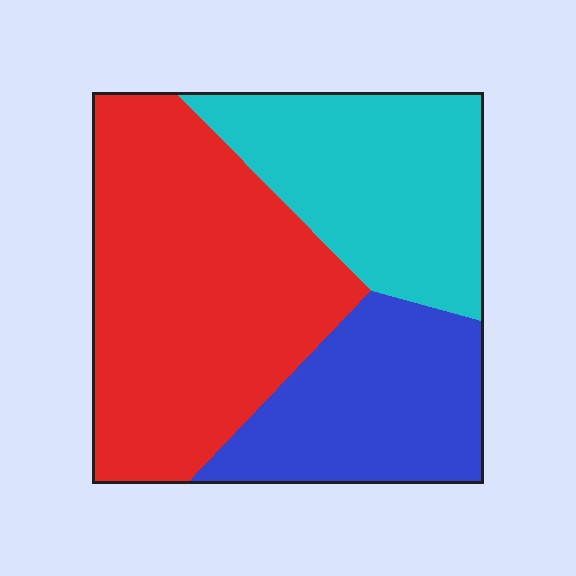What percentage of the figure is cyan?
Cyan covers 28% of the figure.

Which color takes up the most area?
Red, at roughly 45%.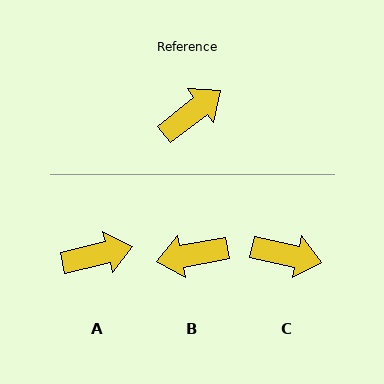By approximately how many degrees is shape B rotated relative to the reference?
Approximately 153 degrees counter-clockwise.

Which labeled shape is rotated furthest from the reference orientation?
B, about 153 degrees away.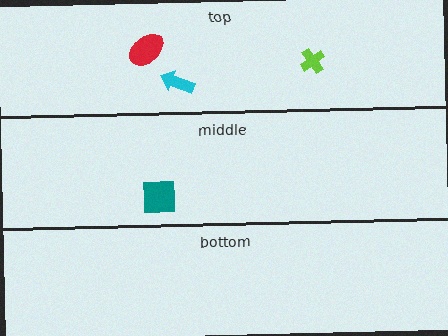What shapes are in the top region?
The cyan arrow, the red ellipse, the lime cross.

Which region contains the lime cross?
The top region.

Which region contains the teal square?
The middle region.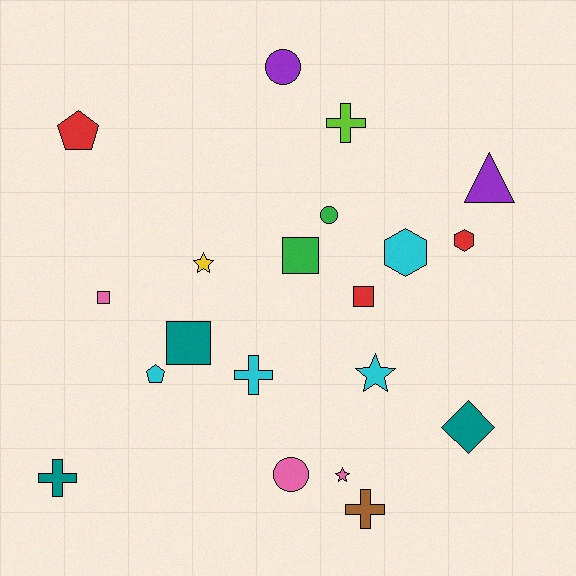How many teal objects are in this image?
There are 3 teal objects.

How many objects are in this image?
There are 20 objects.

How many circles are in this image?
There are 3 circles.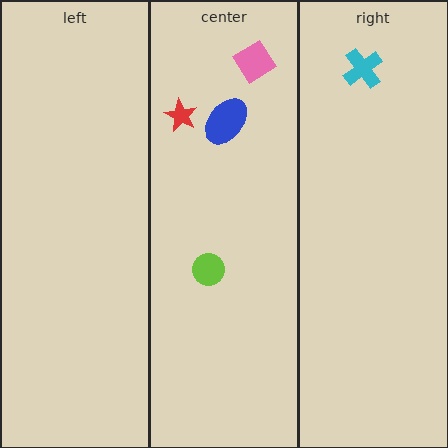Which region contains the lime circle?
The center region.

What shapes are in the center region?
The pink diamond, the red star, the blue ellipse, the lime circle.